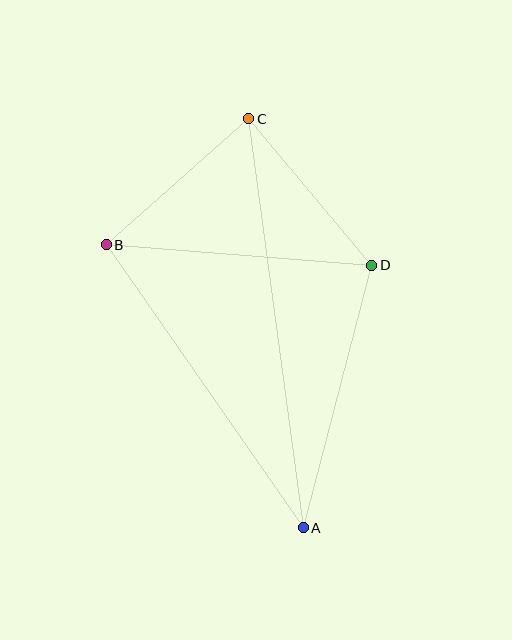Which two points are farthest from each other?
Points A and C are farthest from each other.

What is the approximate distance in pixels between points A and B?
The distance between A and B is approximately 345 pixels.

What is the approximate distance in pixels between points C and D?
The distance between C and D is approximately 192 pixels.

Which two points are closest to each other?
Points B and C are closest to each other.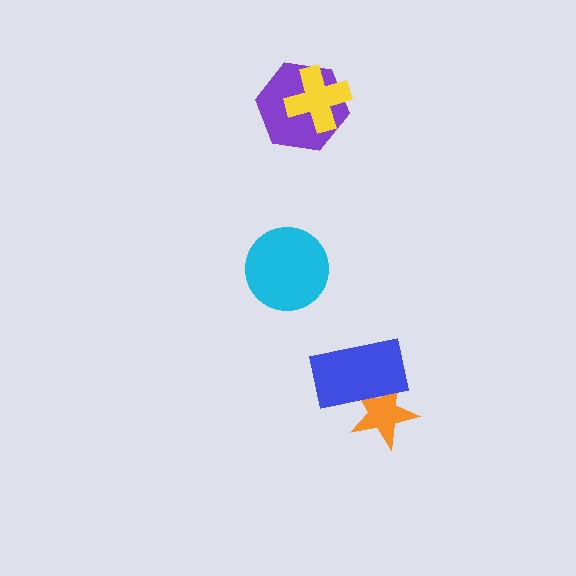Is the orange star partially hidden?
Yes, it is partially covered by another shape.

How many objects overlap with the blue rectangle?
1 object overlaps with the blue rectangle.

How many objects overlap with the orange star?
1 object overlaps with the orange star.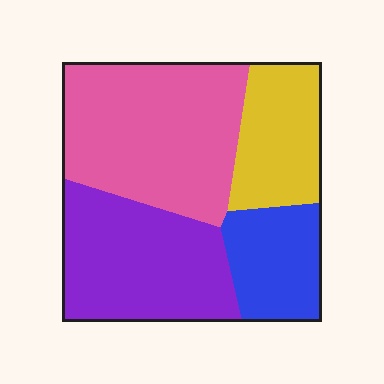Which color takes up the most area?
Pink, at roughly 35%.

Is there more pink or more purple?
Pink.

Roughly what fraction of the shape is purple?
Purple takes up about one third (1/3) of the shape.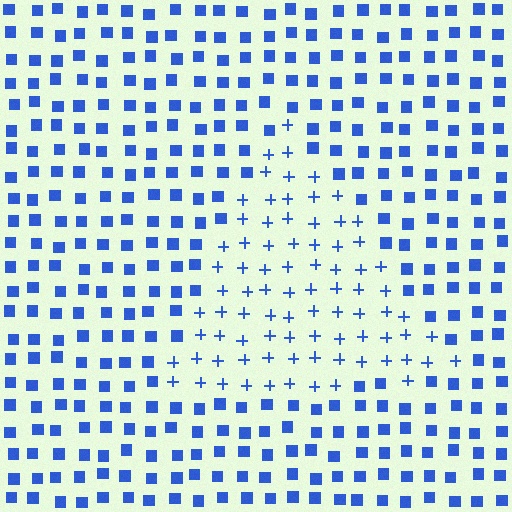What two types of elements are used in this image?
The image uses plus signs inside the triangle region and squares outside it.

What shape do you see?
I see a triangle.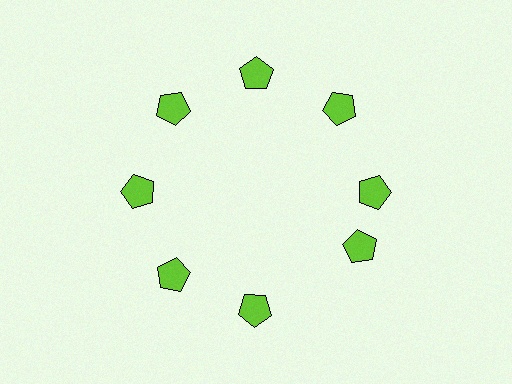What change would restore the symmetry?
The symmetry would be restored by rotating it back into even spacing with its neighbors so that all 8 pentagons sit at equal angles and equal distance from the center.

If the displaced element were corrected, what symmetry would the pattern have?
It would have 8-fold rotational symmetry — the pattern would map onto itself every 45 degrees.